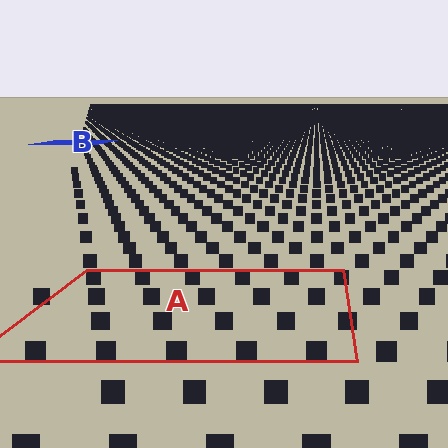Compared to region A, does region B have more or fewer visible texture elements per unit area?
Region B has more texture elements per unit area — they are packed more densely because it is farther away.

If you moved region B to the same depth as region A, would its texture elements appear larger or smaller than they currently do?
They would appear larger. At a closer depth, the same texture elements are projected at a bigger on-screen size.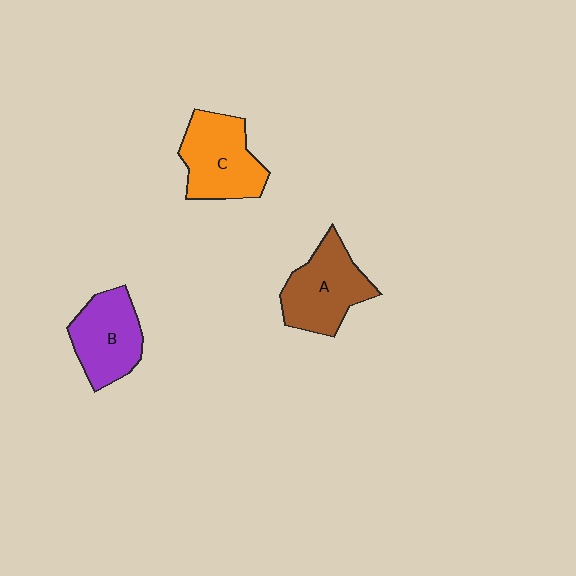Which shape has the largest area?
Shape C (orange).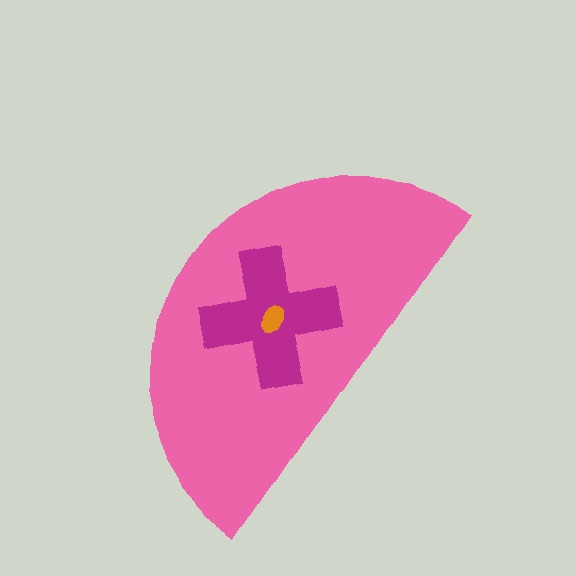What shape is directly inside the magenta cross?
The orange ellipse.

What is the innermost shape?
The orange ellipse.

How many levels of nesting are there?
3.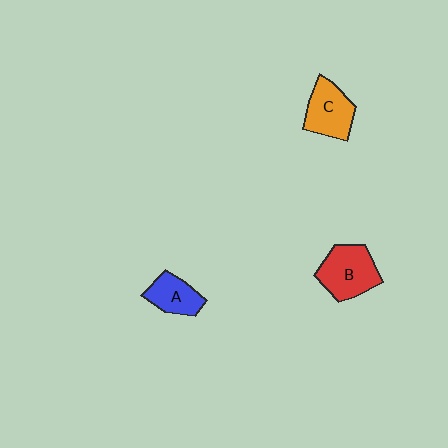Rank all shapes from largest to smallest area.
From largest to smallest: B (red), C (orange), A (blue).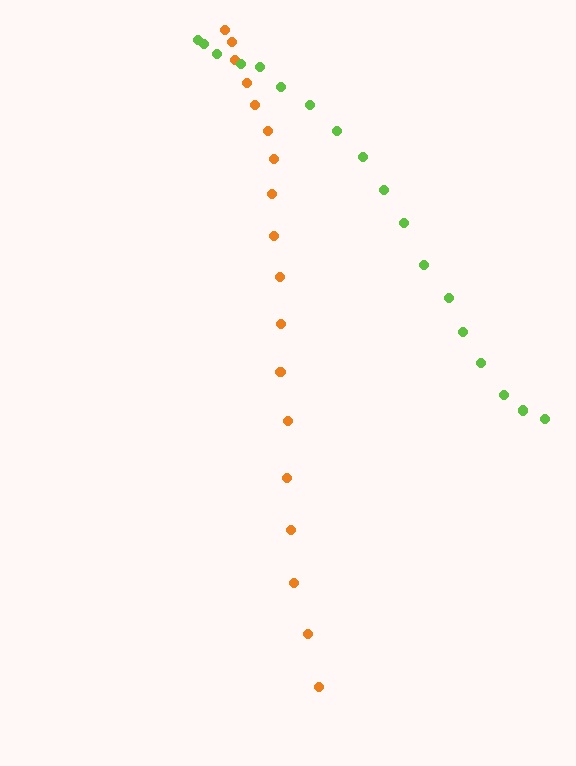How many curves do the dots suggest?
There are 2 distinct paths.